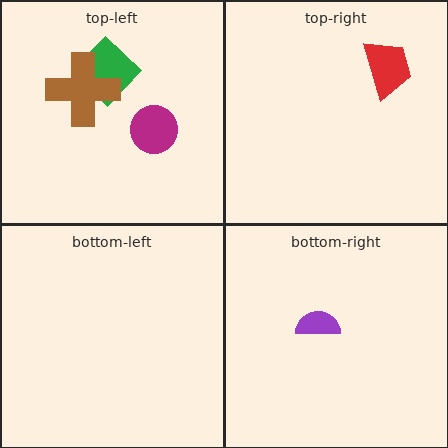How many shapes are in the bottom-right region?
1.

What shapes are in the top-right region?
The red trapezoid.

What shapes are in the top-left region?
The green diamond, the magenta circle, the brown cross.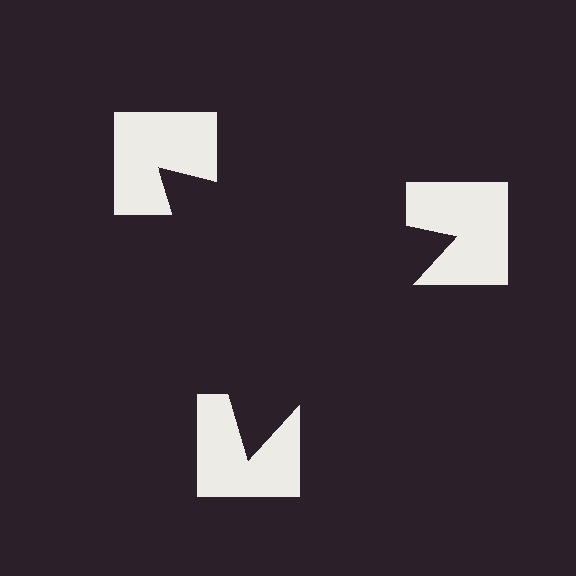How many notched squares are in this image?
There are 3 — one at each vertex of the illusory triangle.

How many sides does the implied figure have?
3 sides.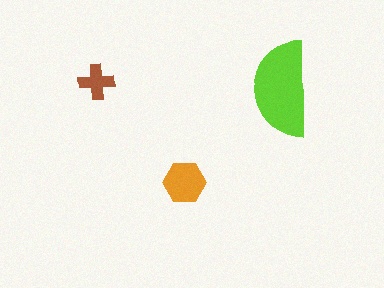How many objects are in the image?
There are 3 objects in the image.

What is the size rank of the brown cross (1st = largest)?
3rd.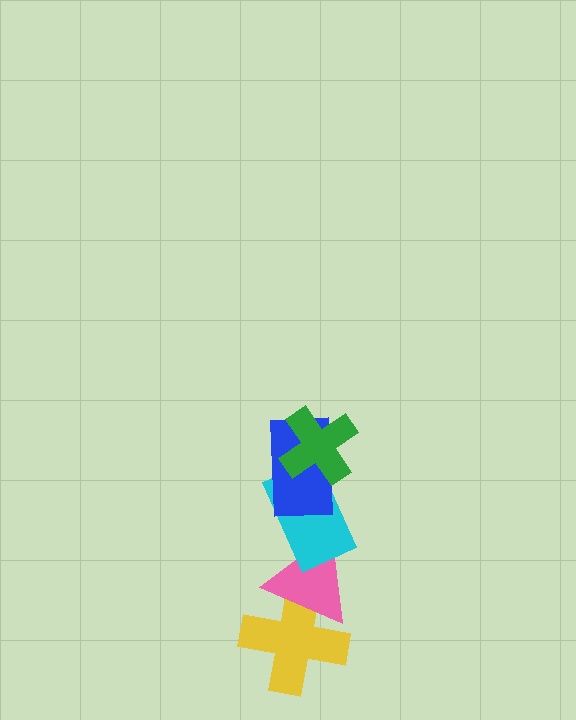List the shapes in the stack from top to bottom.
From top to bottom: the green cross, the blue rectangle, the cyan rectangle, the pink triangle, the yellow cross.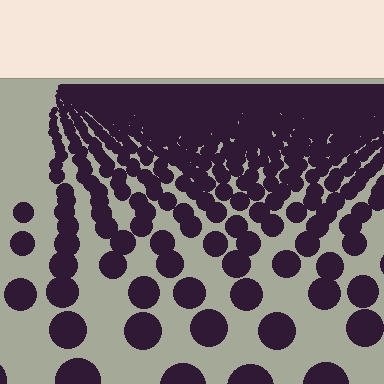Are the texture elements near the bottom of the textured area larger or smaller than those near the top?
Larger. Near the bottom, elements are closer to the viewer and appear at a bigger on-screen size.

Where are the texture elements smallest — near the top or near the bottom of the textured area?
Near the top.